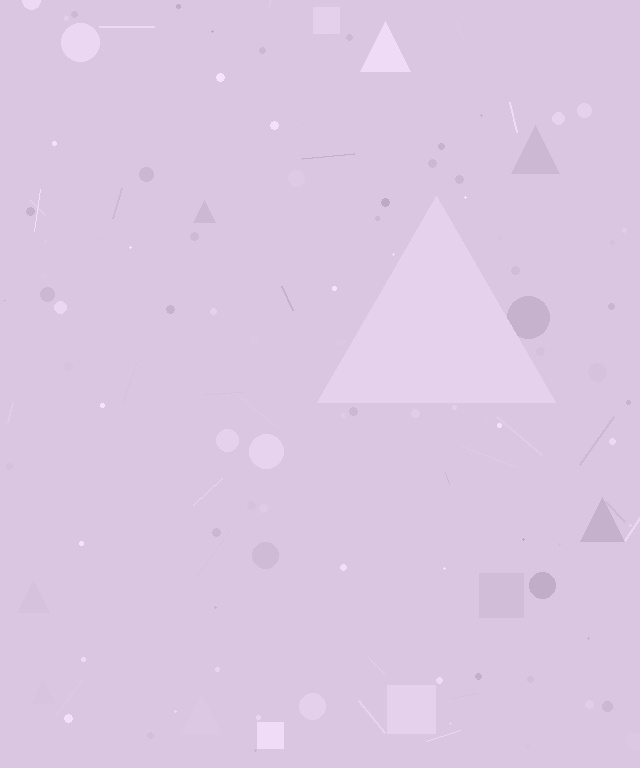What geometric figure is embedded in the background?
A triangle is embedded in the background.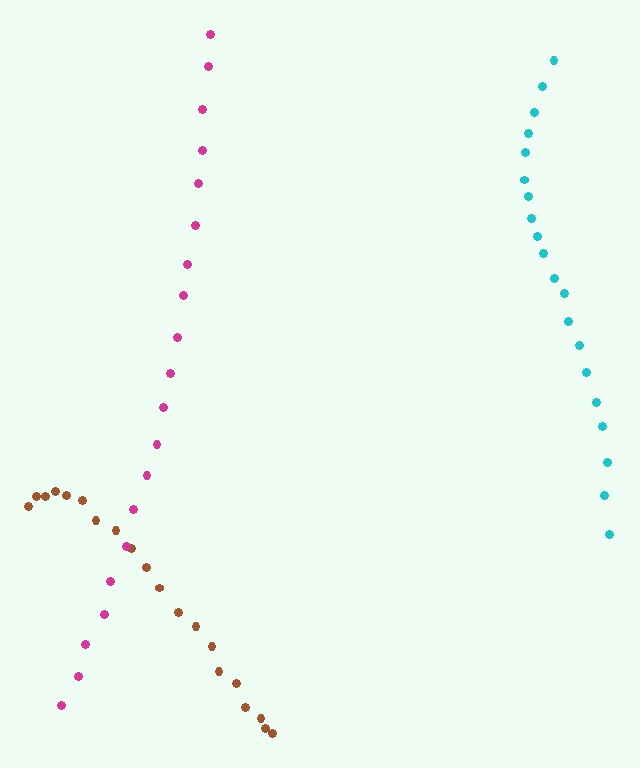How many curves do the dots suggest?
There are 3 distinct paths.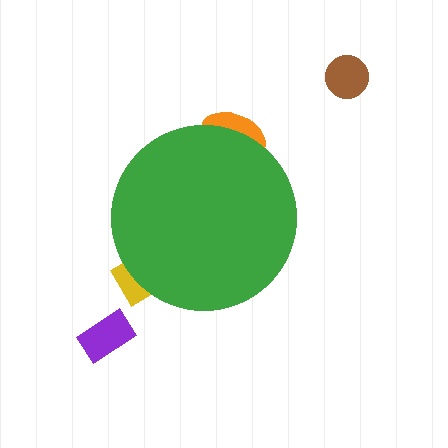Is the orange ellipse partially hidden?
Yes, the orange ellipse is partially hidden behind the green circle.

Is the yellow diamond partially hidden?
Yes, the yellow diamond is partially hidden behind the green circle.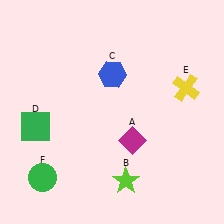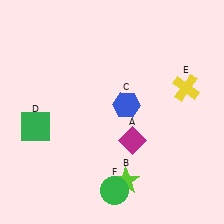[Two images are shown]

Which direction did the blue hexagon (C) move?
The blue hexagon (C) moved down.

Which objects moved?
The objects that moved are: the blue hexagon (C), the green circle (F).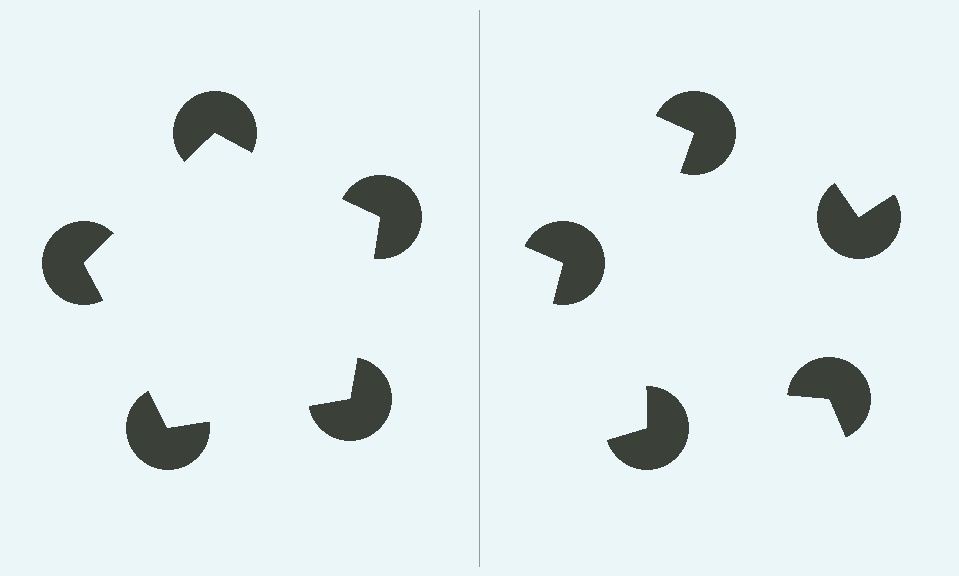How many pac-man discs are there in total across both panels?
10 — 5 on each side.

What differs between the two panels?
The pac-man discs are positioned identically on both sides; only the wedge orientations differ. On the left they align to a pentagon; on the right they are misaligned.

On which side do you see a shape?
An illusory pentagon appears on the left side. On the right side the wedge cuts are rotated, so no coherent shape forms.